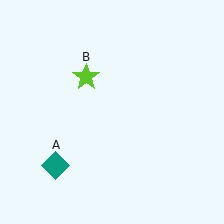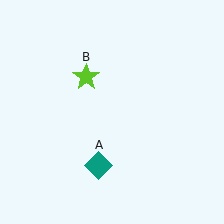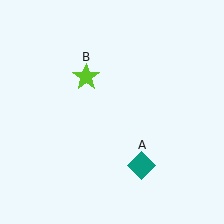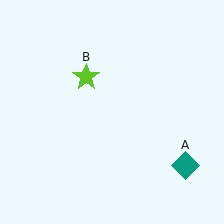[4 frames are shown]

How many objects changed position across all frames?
1 object changed position: teal diamond (object A).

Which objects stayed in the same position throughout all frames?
Lime star (object B) remained stationary.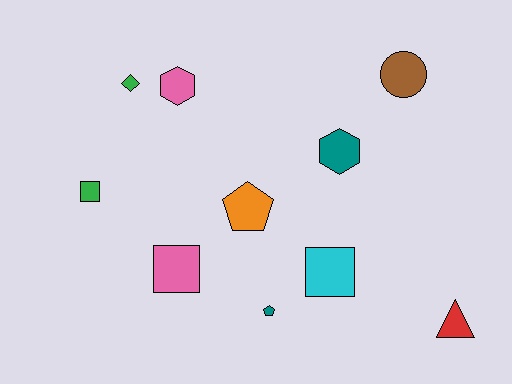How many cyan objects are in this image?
There is 1 cyan object.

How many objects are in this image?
There are 10 objects.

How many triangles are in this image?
There is 1 triangle.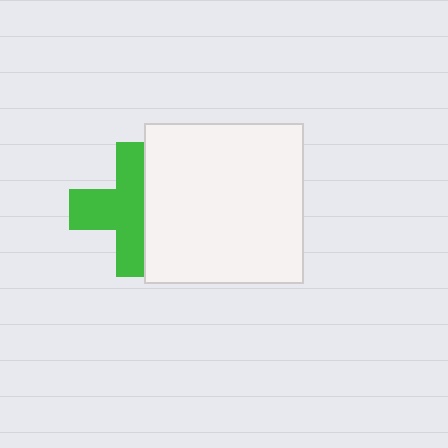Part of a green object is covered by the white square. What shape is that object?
It is a cross.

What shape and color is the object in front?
The object in front is a white square.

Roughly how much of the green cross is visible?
About half of it is visible (roughly 60%).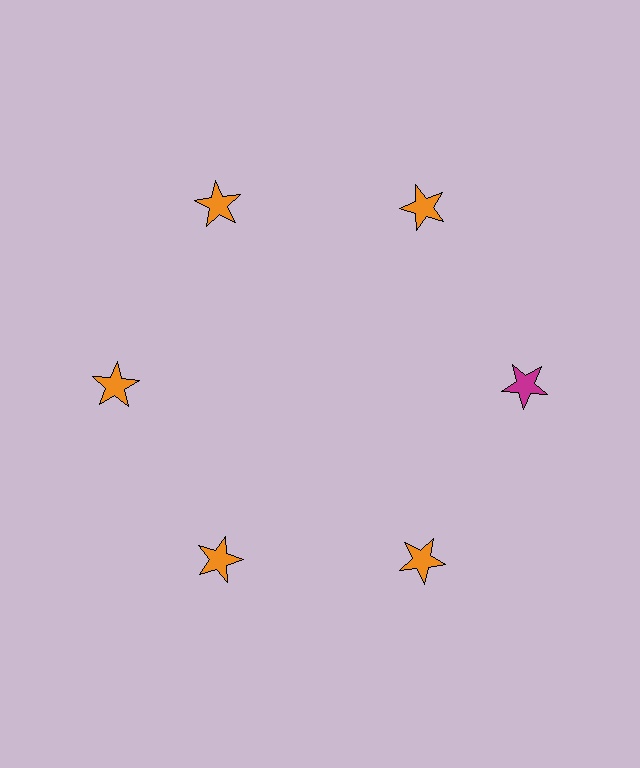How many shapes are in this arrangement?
There are 6 shapes arranged in a ring pattern.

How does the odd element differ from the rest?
It has a different color: magenta instead of orange.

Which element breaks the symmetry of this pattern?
The magenta star at roughly the 3 o'clock position breaks the symmetry. All other shapes are orange stars.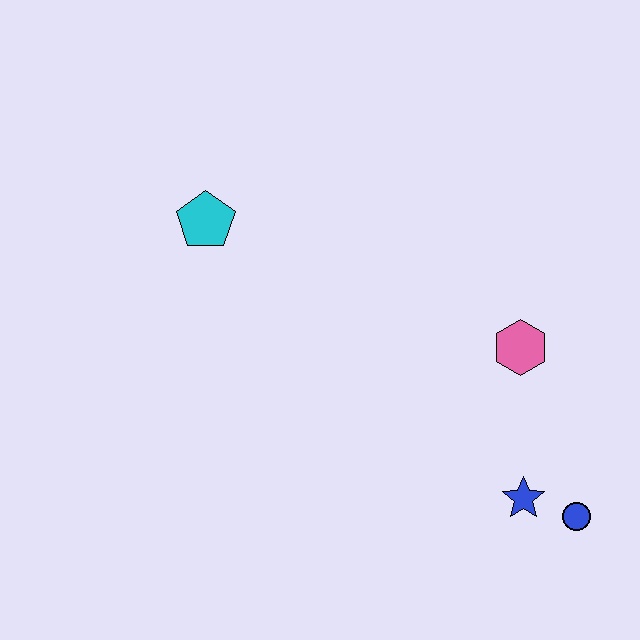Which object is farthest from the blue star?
The cyan pentagon is farthest from the blue star.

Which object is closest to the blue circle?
The blue star is closest to the blue circle.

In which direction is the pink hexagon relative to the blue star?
The pink hexagon is above the blue star.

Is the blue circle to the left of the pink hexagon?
No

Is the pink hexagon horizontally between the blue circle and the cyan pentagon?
Yes